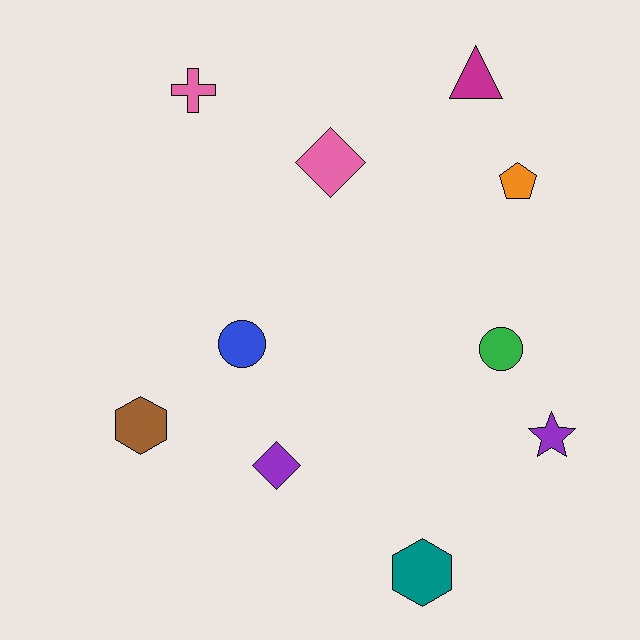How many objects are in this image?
There are 10 objects.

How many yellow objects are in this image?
There are no yellow objects.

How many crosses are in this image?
There is 1 cross.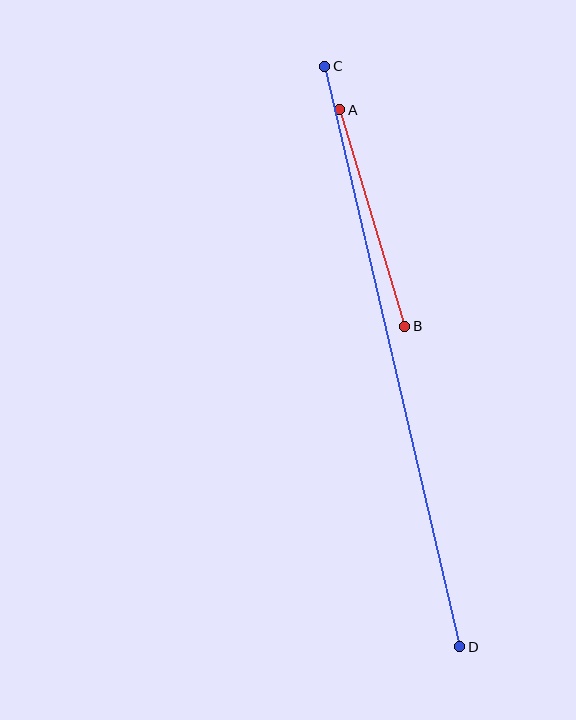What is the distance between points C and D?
The distance is approximately 596 pixels.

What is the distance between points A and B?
The distance is approximately 226 pixels.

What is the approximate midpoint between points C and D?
The midpoint is at approximately (392, 356) pixels.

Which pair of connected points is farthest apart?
Points C and D are farthest apart.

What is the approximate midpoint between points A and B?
The midpoint is at approximately (372, 218) pixels.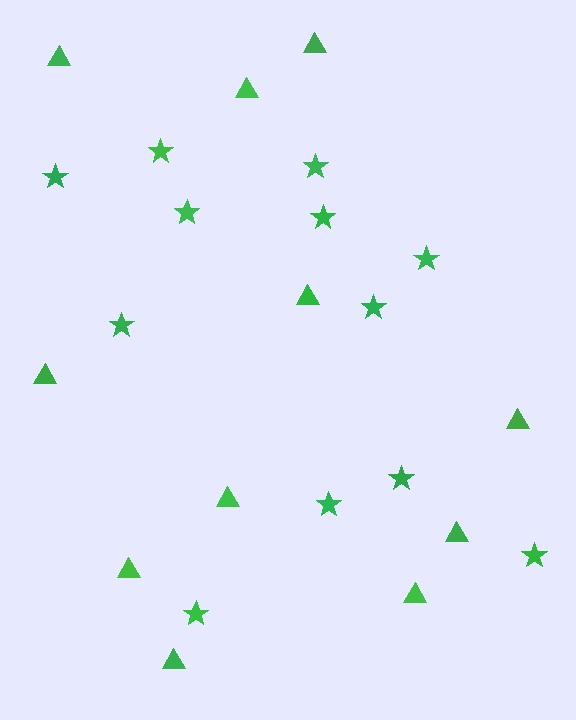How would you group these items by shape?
There are 2 groups: one group of triangles (11) and one group of stars (12).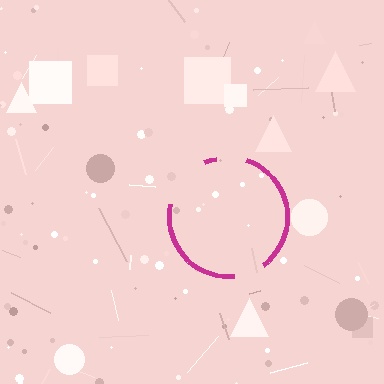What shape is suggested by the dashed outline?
The dashed outline suggests a circle.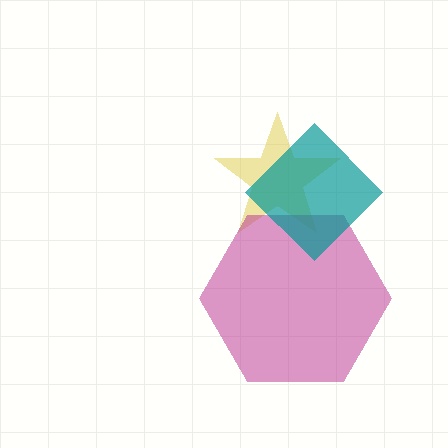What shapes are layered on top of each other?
The layered shapes are: a yellow star, a magenta hexagon, a teal diamond.